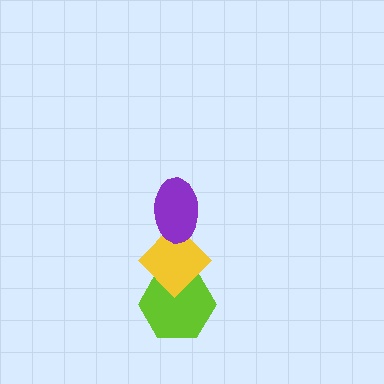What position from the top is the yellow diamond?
The yellow diamond is 2nd from the top.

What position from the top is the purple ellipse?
The purple ellipse is 1st from the top.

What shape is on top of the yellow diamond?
The purple ellipse is on top of the yellow diamond.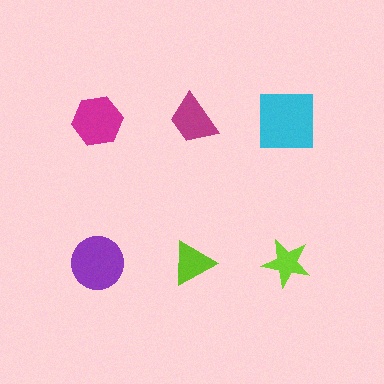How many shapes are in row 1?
3 shapes.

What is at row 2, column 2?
A lime triangle.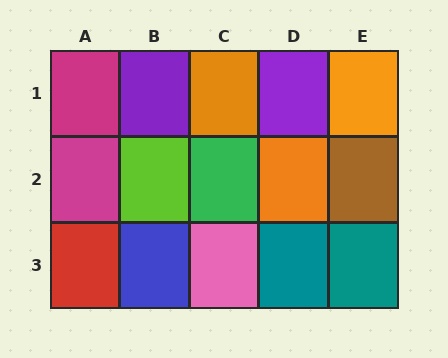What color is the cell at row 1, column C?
Orange.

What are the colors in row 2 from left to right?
Magenta, lime, green, orange, brown.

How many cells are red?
1 cell is red.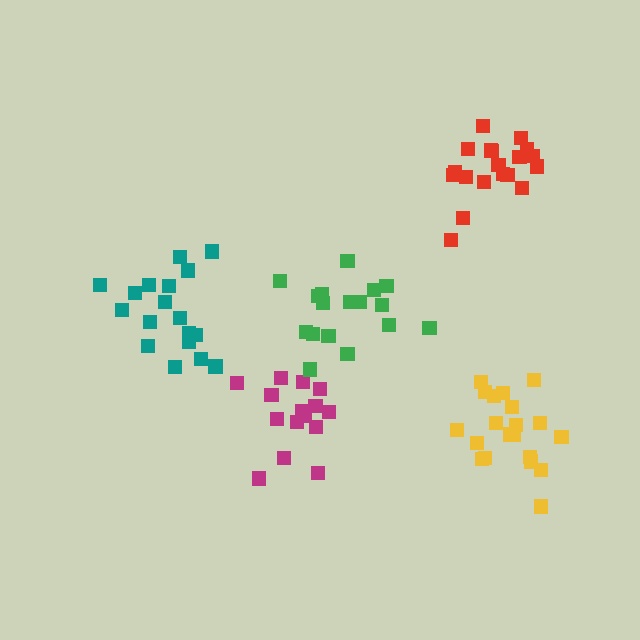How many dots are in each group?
Group 1: 20 dots, Group 2: 15 dots, Group 3: 17 dots, Group 4: 18 dots, Group 5: 19 dots (89 total).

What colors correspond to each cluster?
The clusters are colored: yellow, magenta, green, teal, red.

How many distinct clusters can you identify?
There are 5 distinct clusters.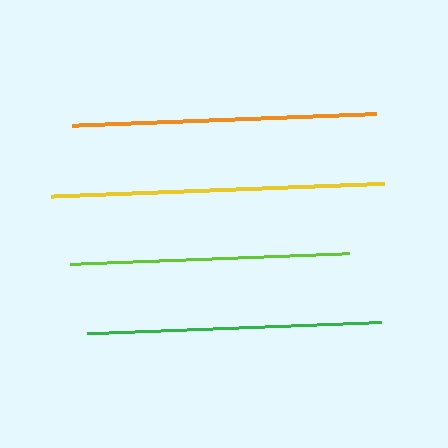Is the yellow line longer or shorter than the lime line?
The yellow line is longer than the lime line.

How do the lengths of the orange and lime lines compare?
The orange and lime lines are approximately the same length.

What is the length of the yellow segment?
The yellow segment is approximately 333 pixels long.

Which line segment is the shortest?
The lime line is the shortest at approximately 279 pixels.